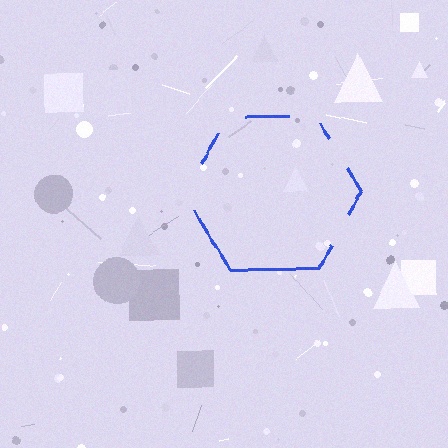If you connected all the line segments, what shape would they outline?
They would outline a hexagon.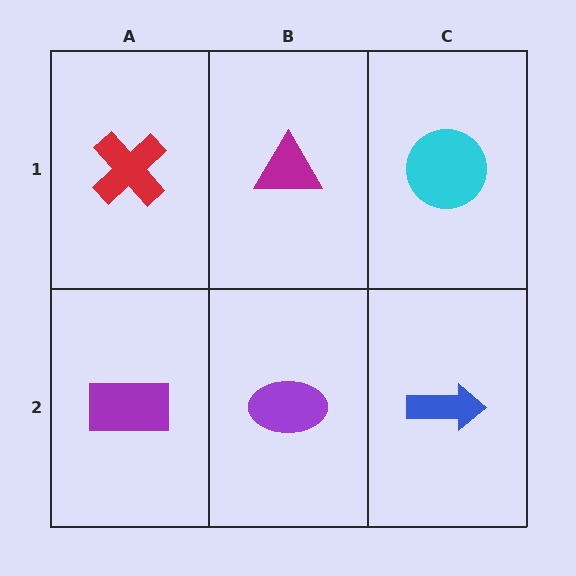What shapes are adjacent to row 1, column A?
A purple rectangle (row 2, column A), a magenta triangle (row 1, column B).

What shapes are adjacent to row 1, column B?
A purple ellipse (row 2, column B), a red cross (row 1, column A), a cyan circle (row 1, column C).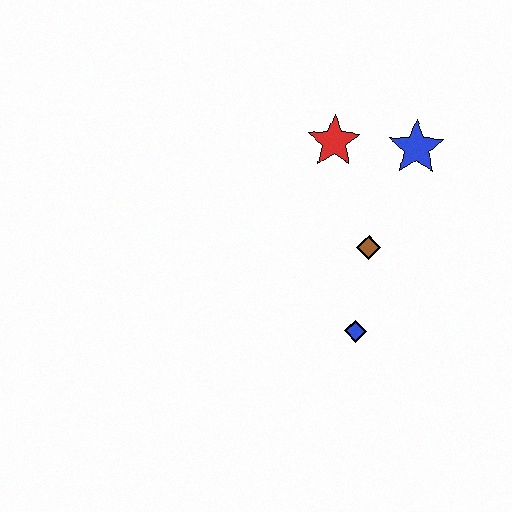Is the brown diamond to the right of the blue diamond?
Yes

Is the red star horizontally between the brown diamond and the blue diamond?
No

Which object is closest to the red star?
The blue star is closest to the red star.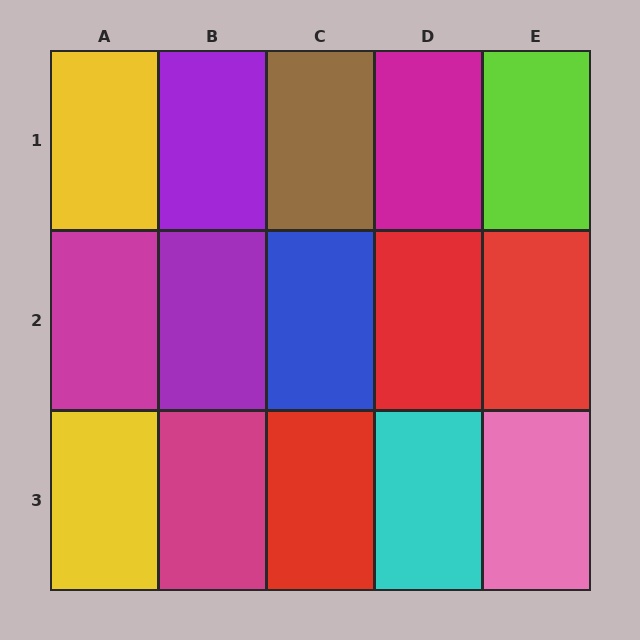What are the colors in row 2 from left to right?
Magenta, purple, blue, red, red.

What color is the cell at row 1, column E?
Lime.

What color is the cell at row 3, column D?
Cyan.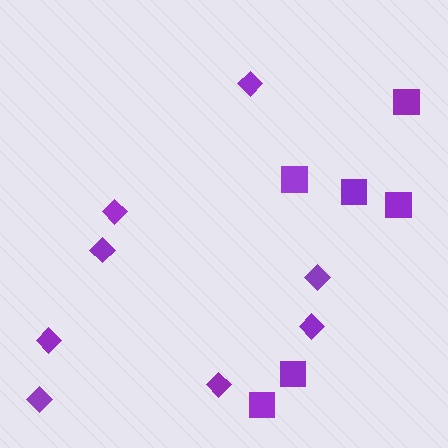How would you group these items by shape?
There are 2 groups: one group of diamonds (8) and one group of squares (6).